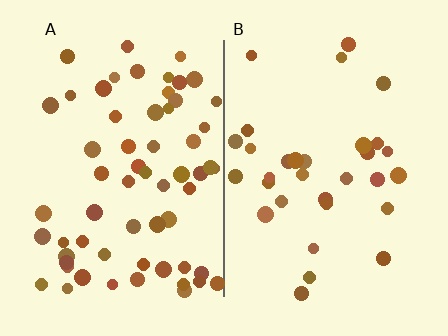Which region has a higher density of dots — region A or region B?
A (the left).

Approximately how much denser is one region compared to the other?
Approximately 1.9× — region A over region B.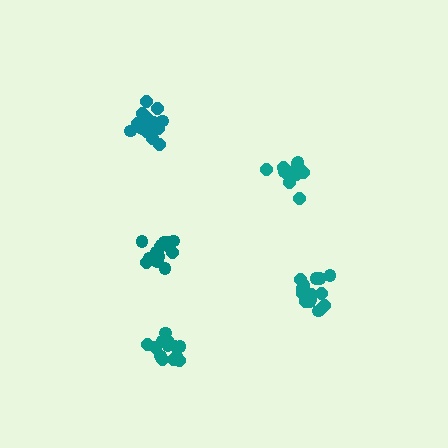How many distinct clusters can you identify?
There are 5 distinct clusters.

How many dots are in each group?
Group 1: 13 dots, Group 2: 16 dots, Group 3: 14 dots, Group 4: 17 dots, Group 5: 14 dots (74 total).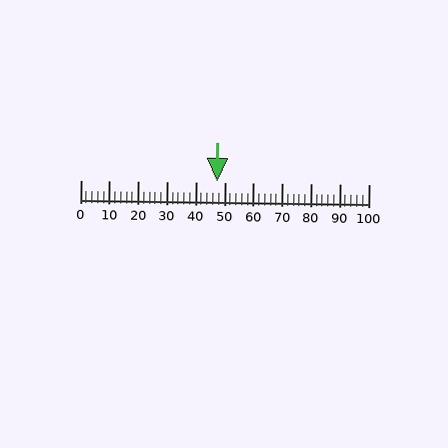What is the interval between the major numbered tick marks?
The major tick marks are spaced 10 units apart.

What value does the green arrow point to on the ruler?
The green arrow points to approximately 47.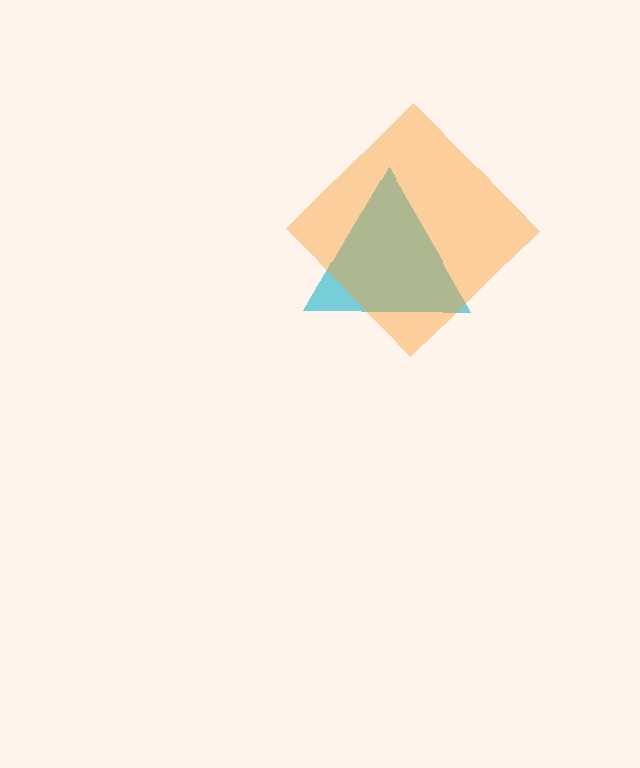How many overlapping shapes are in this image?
There are 2 overlapping shapes in the image.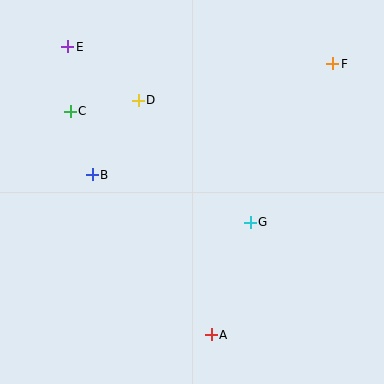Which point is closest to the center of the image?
Point G at (250, 222) is closest to the center.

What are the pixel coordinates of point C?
Point C is at (70, 111).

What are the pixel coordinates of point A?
Point A is at (211, 335).